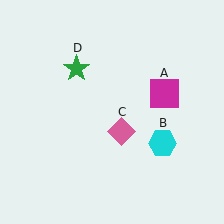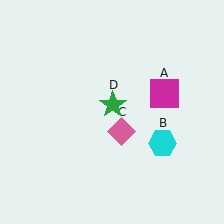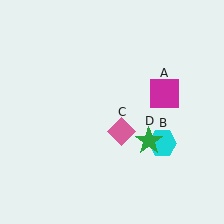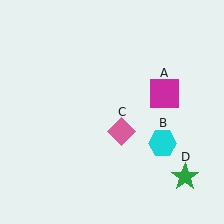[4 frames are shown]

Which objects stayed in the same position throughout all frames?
Magenta square (object A) and cyan hexagon (object B) and pink diamond (object C) remained stationary.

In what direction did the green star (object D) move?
The green star (object D) moved down and to the right.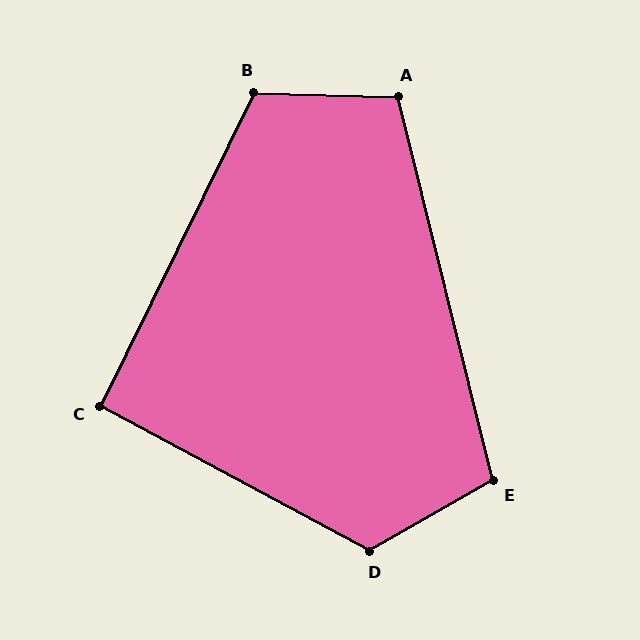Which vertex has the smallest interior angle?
C, at approximately 92 degrees.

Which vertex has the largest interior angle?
D, at approximately 122 degrees.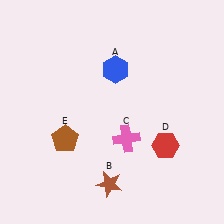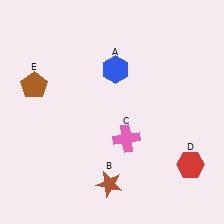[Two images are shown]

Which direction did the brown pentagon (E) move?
The brown pentagon (E) moved up.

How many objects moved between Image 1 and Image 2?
2 objects moved between the two images.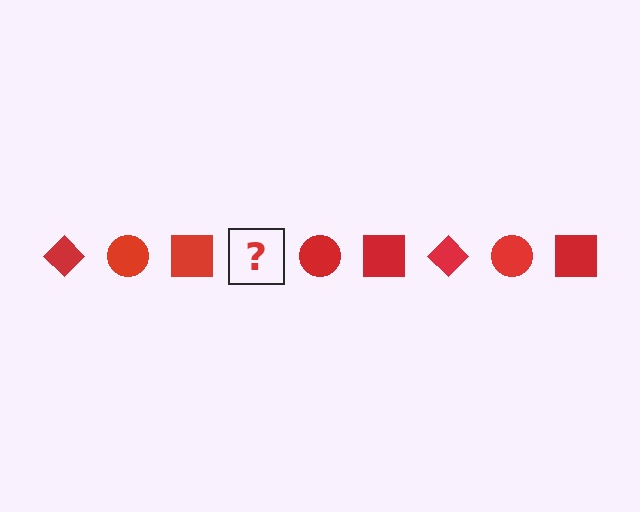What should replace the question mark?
The question mark should be replaced with a red diamond.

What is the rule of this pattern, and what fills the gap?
The rule is that the pattern cycles through diamond, circle, square shapes in red. The gap should be filled with a red diamond.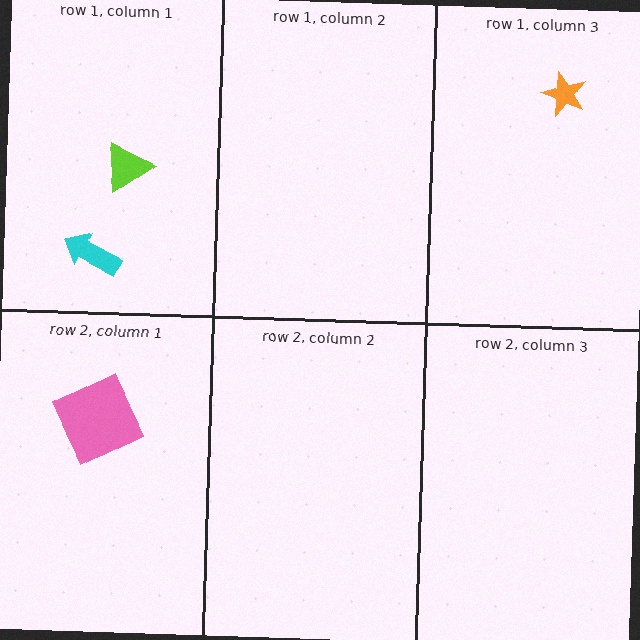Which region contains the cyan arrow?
The row 1, column 1 region.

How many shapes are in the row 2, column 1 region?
1.